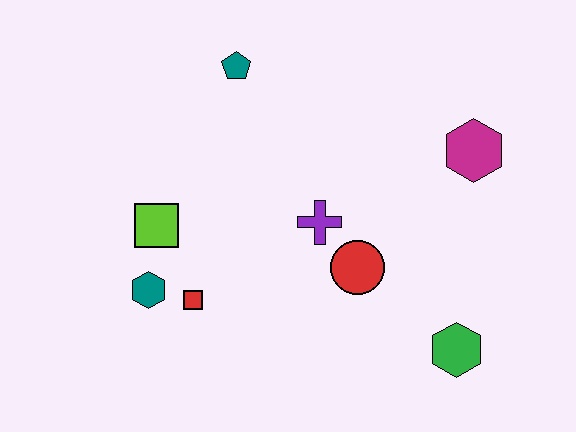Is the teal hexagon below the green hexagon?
No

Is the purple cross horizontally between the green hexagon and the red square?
Yes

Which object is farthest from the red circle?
The teal pentagon is farthest from the red circle.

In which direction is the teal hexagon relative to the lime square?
The teal hexagon is below the lime square.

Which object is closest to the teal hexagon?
The red square is closest to the teal hexagon.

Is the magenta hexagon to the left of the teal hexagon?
No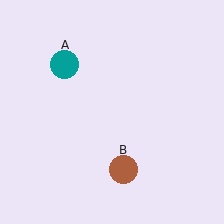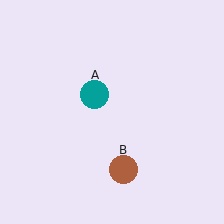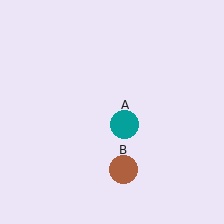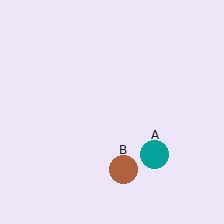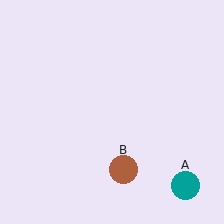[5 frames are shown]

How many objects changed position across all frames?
1 object changed position: teal circle (object A).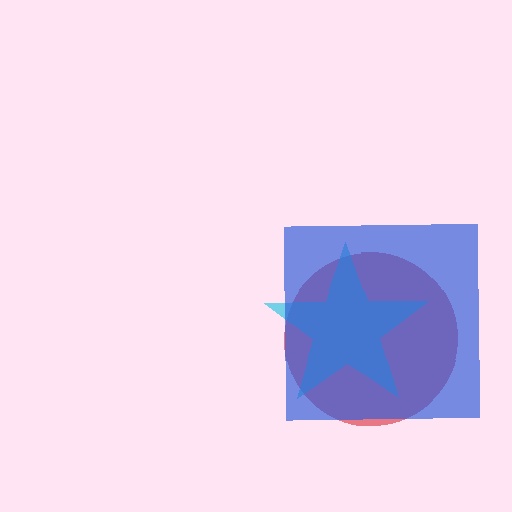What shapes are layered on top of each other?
The layered shapes are: a red circle, a cyan star, a blue square.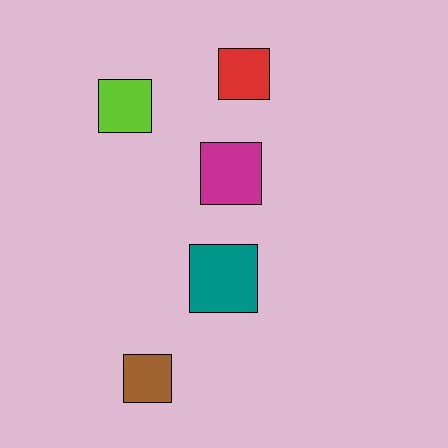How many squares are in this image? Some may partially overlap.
There are 5 squares.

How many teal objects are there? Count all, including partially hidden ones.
There is 1 teal object.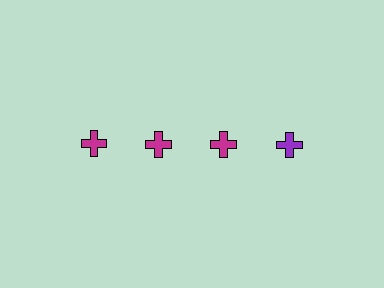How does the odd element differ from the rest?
It has a different color: purple instead of magenta.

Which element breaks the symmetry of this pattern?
The purple cross in the top row, second from right column breaks the symmetry. All other shapes are magenta crosses.